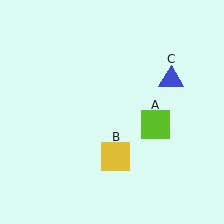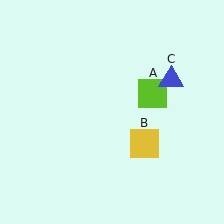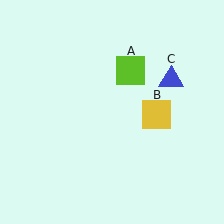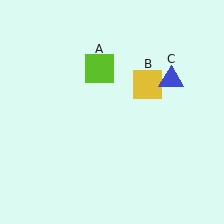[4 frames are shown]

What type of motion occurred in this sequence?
The lime square (object A), yellow square (object B) rotated counterclockwise around the center of the scene.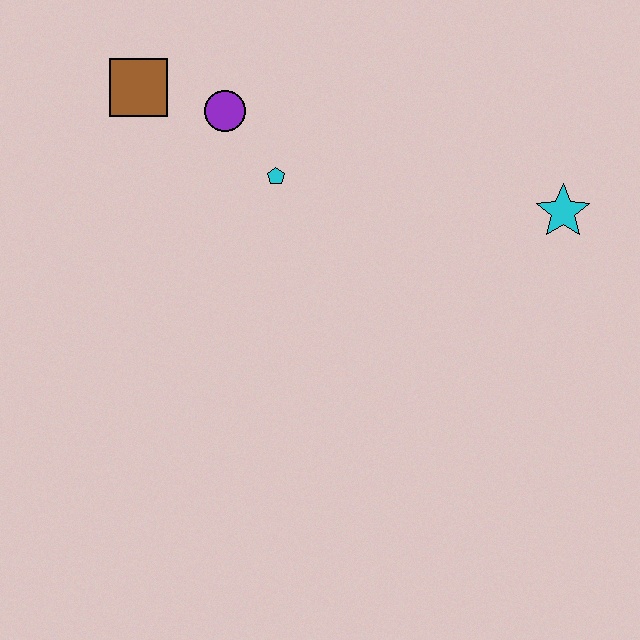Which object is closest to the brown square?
The purple circle is closest to the brown square.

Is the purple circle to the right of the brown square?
Yes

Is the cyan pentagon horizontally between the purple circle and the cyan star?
Yes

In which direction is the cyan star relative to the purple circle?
The cyan star is to the right of the purple circle.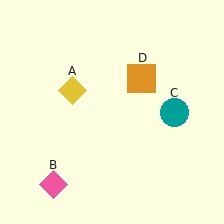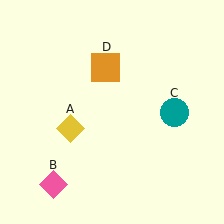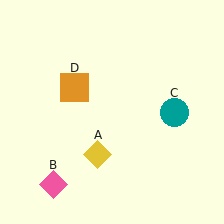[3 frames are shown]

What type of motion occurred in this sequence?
The yellow diamond (object A), orange square (object D) rotated counterclockwise around the center of the scene.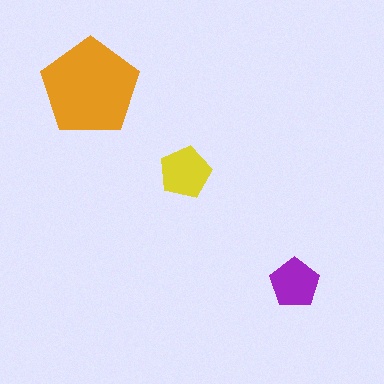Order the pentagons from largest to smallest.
the orange one, the yellow one, the purple one.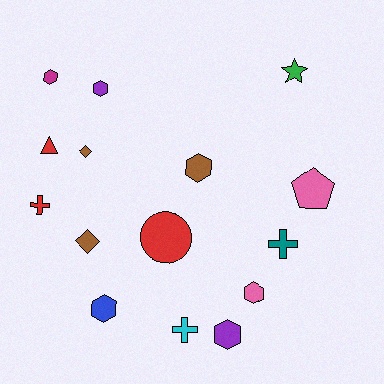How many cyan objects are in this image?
There is 1 cyan object.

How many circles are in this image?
There is 1 circle.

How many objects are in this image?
There are 15 objects.